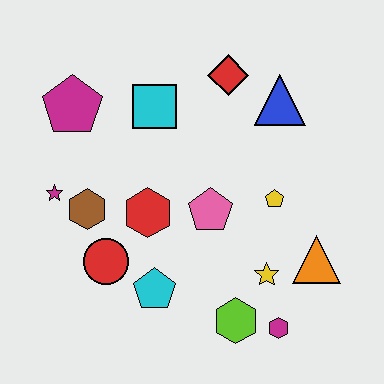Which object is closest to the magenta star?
The brown hexagon is closest to the magenta star.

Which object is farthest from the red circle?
The blue triangle is farthest from the red circle.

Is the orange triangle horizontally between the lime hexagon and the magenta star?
No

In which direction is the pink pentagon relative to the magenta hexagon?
The pink pentagon is above the magenta hexagon.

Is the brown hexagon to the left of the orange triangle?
Yes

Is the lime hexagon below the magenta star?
Yes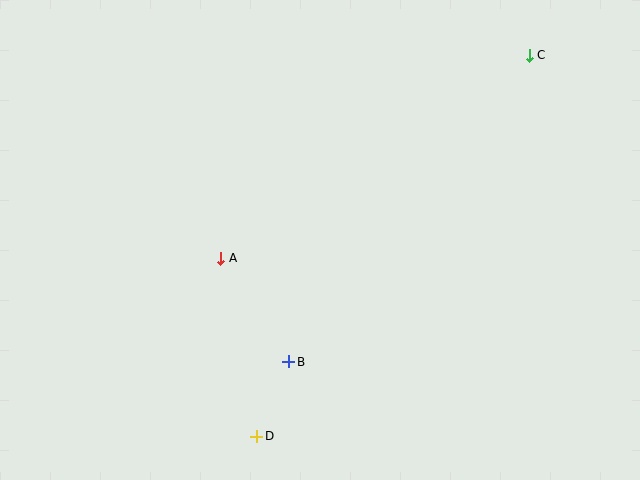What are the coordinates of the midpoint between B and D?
The midpoint between B and D is at (273, 399).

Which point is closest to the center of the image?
Point A at (221, 258) is closest to the center.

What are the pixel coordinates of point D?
Point D is at (257, 436).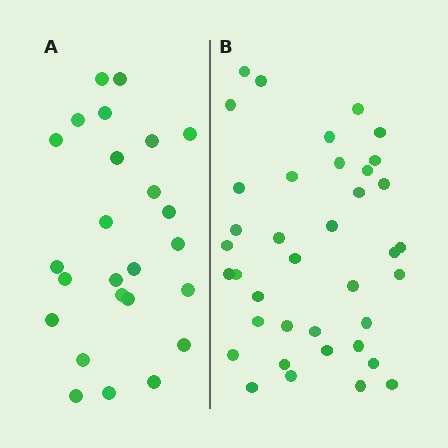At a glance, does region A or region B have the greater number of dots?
Region B (the right region) has more dots.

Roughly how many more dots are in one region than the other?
Region B has approximately 15 more dots than region A.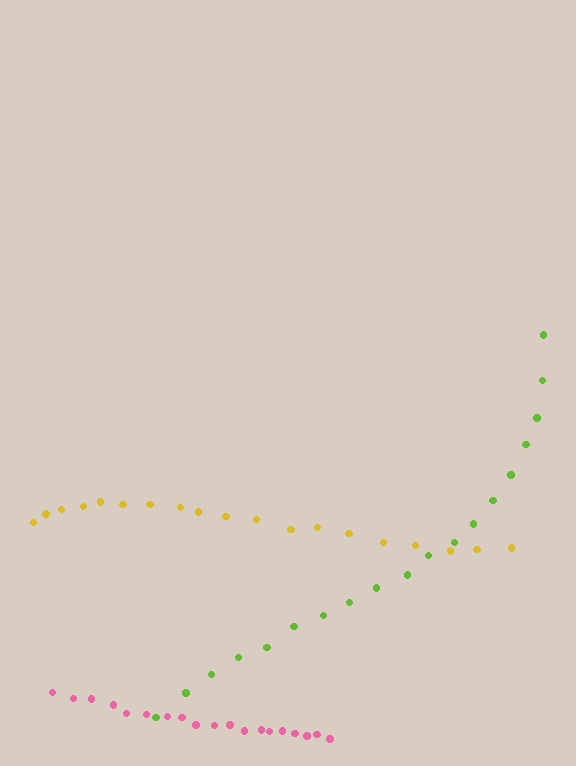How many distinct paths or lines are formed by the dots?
There are 3 distinct paths.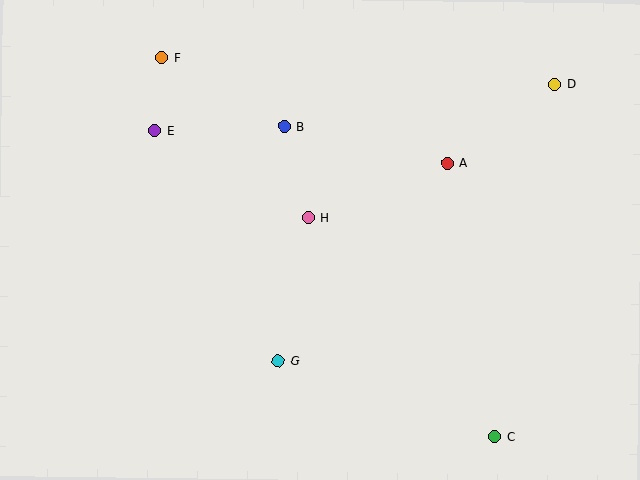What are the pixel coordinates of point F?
Point F is at (162, 58).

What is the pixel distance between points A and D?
The distance between A and D is 133 pixels.